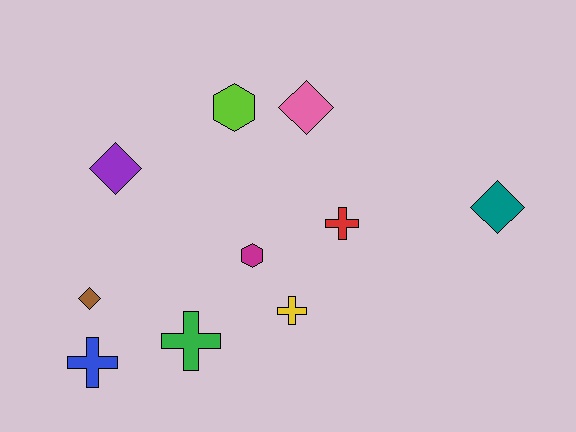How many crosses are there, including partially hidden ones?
There are 4 crosses.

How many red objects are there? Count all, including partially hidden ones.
There is 1 red object.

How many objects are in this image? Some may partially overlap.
There are 10 objects.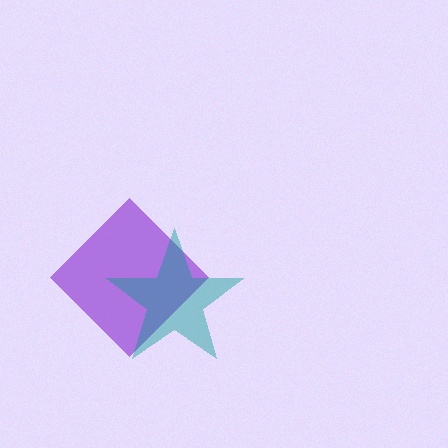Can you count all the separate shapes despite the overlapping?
Yes, there are 2 separate shapes.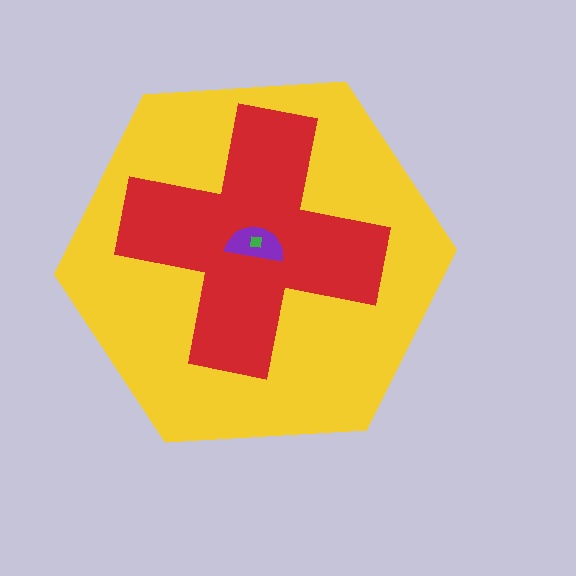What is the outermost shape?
The yellow hexagon.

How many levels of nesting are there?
4.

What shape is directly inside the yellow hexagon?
The red cross.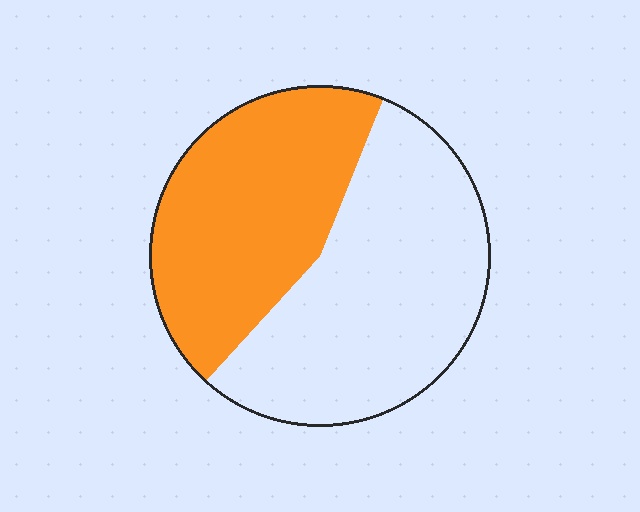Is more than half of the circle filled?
No.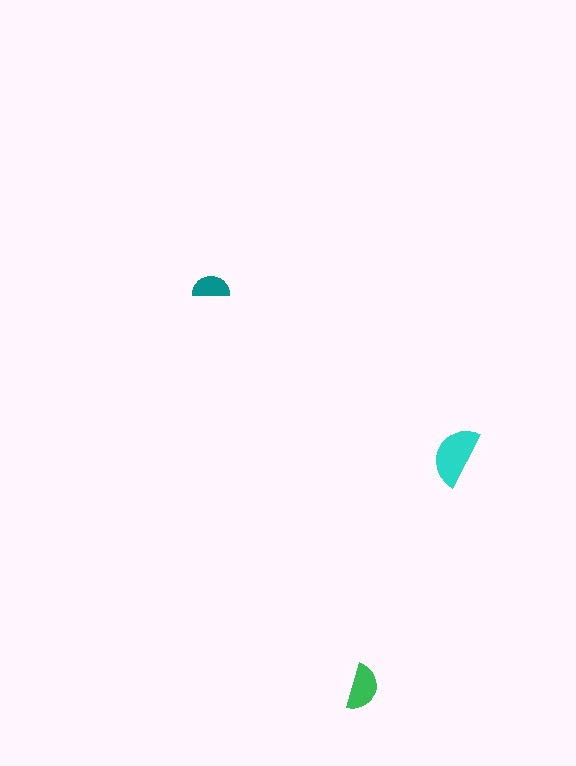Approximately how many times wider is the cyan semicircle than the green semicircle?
About 1.5 times wider.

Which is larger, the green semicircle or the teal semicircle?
The green one.